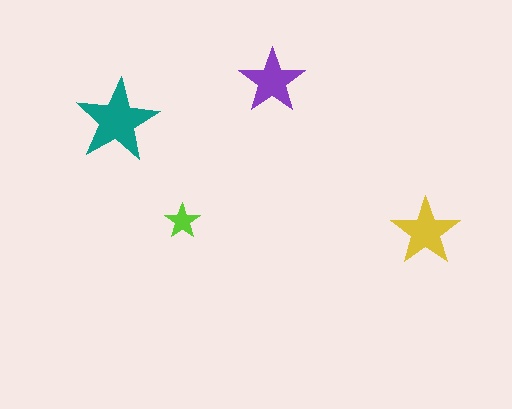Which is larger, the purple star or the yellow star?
The yellow one.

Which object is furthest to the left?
The teal star is leftmost.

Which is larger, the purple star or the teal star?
The teal one.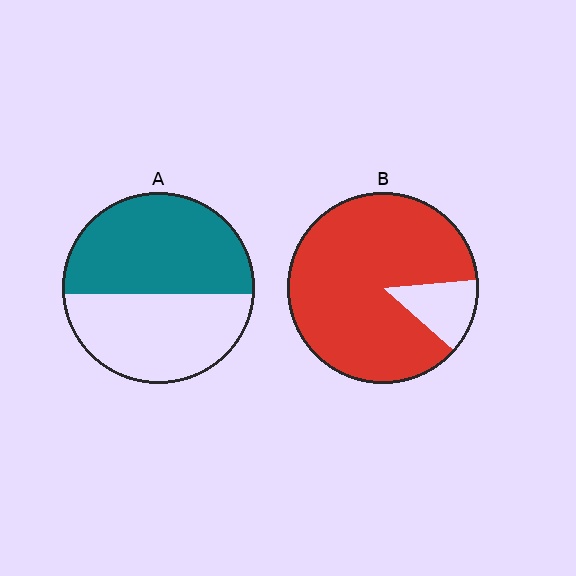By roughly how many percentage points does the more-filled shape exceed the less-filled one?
By roughly 35 percentage points (B over A).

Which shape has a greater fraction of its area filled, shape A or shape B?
Shape B.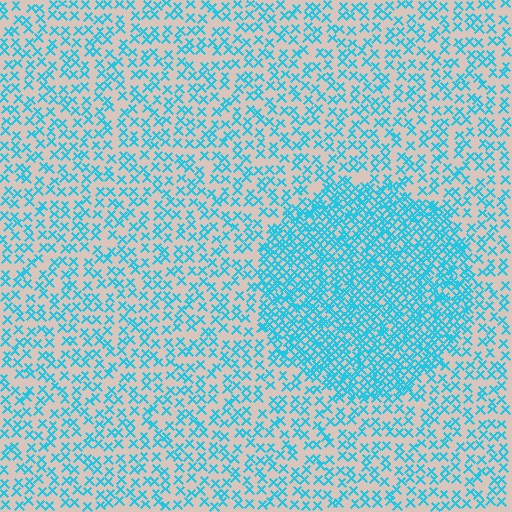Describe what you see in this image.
The image contains small cyan elements arranged at two different densities. A circle-shaped region is visible where the elements are more densely packed than the surrounding area.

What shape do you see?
I see a circle.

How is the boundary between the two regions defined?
The boundary is defined by a change in element density (approximately 2.3x ratio). All elements are the same color, size, and shape.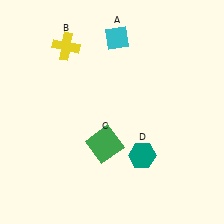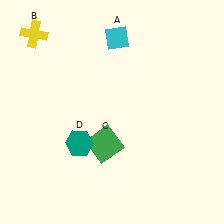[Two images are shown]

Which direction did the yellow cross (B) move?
The yellow cross (B) moved left.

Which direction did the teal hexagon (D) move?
The teal hexagon (D) moved left.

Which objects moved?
The objects that moved are: the yellow cross (B), the teal hexagon (D).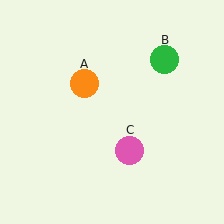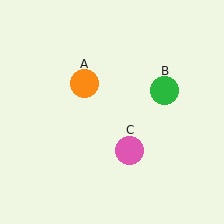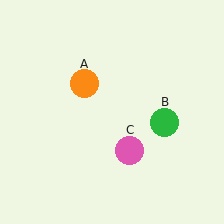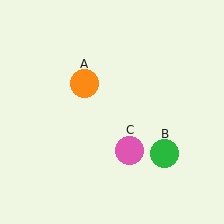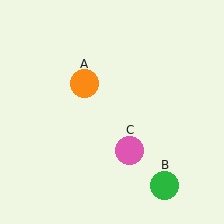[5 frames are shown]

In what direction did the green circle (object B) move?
The green circle (object B) moved down.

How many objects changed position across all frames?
1 object changed position: green circle (object B).